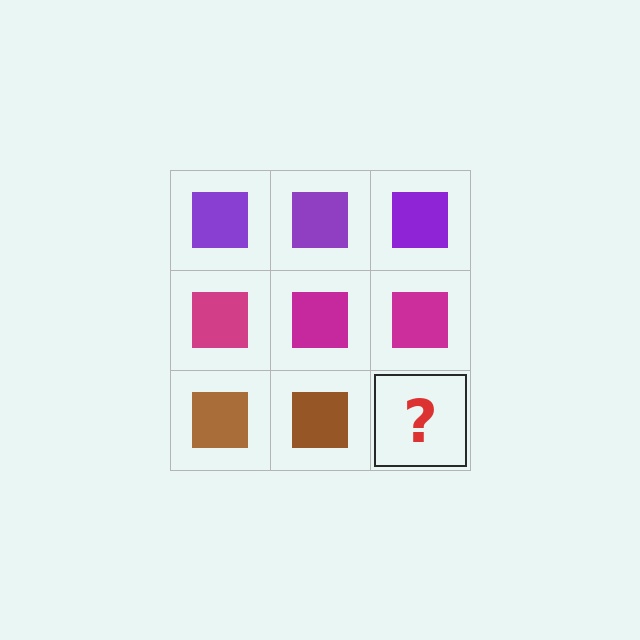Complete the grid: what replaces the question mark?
The question mark should be replaced with a brown square.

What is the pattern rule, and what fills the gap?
The rule is that each row has a consistent color. The gap should be filled with a brown square.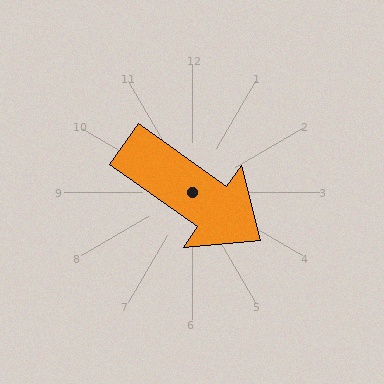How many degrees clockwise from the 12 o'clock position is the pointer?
Approximately 125 degrees.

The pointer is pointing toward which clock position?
Roughly 4 o'clock.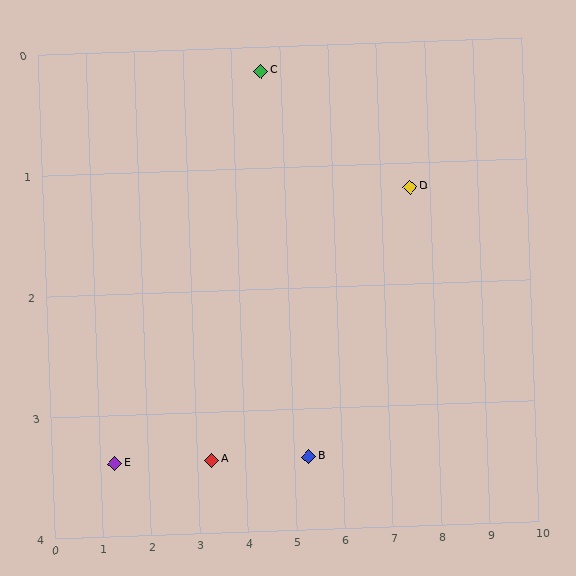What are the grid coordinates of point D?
Point D is at approximately (7.6, 1.2).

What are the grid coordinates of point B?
Point B is at approximately (5.3, 3.4).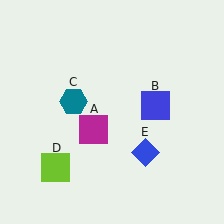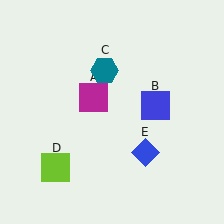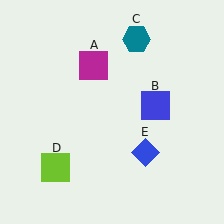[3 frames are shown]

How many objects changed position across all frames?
2 objects changed position: magenta square (object A), teal hexagon (object C).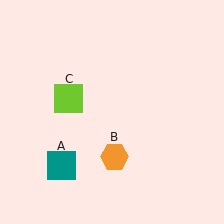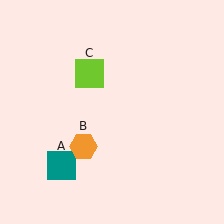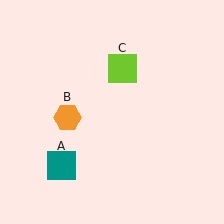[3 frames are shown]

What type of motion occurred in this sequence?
The orange hexagon (object B), lime square (object C) rotated clockwise around the center of the scene.